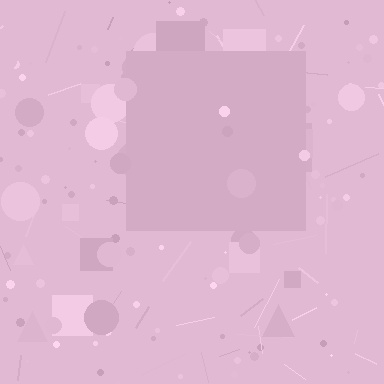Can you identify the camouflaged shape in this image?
The camouflaged shape is a square.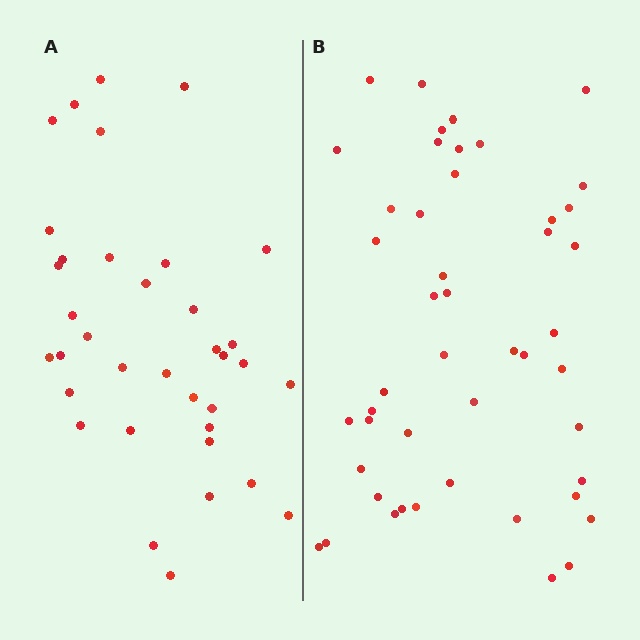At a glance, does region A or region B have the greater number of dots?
Region B (the right region) has more dots.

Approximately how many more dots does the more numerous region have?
Region B has roughly 12 or so more dots than region A.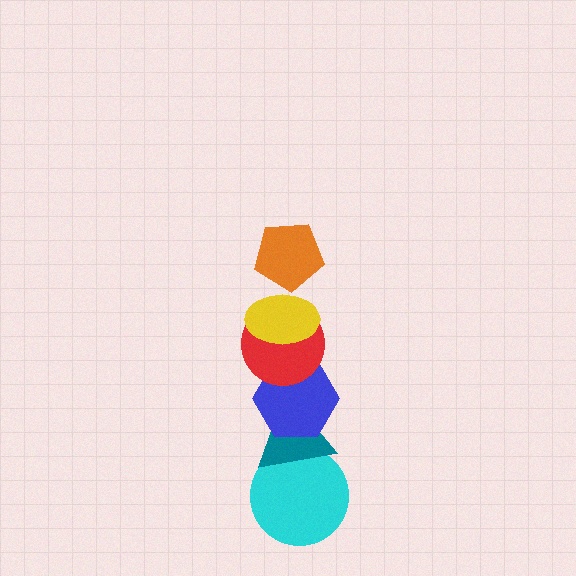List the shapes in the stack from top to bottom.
From top to bottom: the orange pentagon, the yellow ellipse, the red circle, the blue hexagon, the teal triangle, the cyan circle.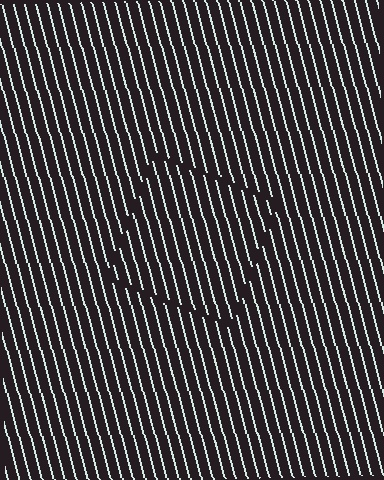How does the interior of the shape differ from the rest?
The interior of the shape contains the same grating, shifted by half a period — the contour is defined by the phase discontinuity where line-ends from the inner and outer gratings abut.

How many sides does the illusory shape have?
4 sides — the line-ends trace a square.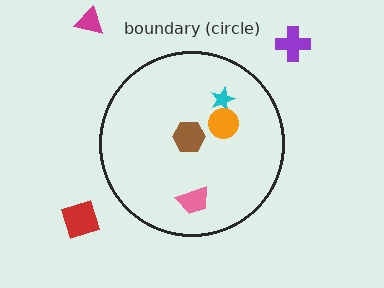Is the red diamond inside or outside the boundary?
Outside.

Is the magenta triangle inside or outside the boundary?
Outside.